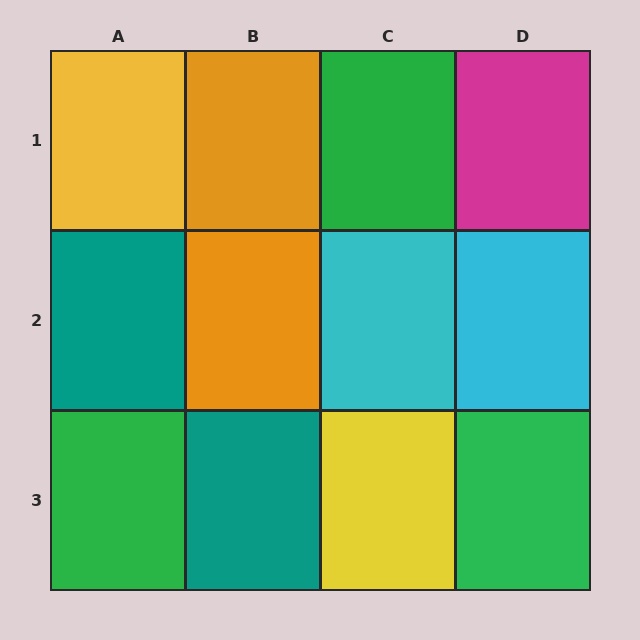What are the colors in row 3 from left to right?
Green, teal, yellow, green.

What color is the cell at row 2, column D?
Cyan.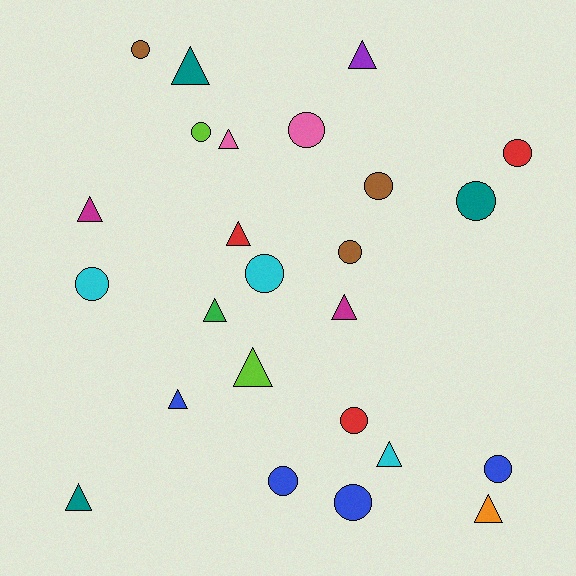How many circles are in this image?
There are 13 circles.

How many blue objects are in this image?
There are 4 blue objects.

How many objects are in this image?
There are 25 objects.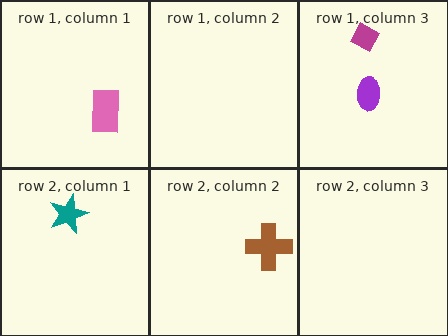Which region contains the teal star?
The row 2, column 1 region.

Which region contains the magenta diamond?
The row 1, column 3 region.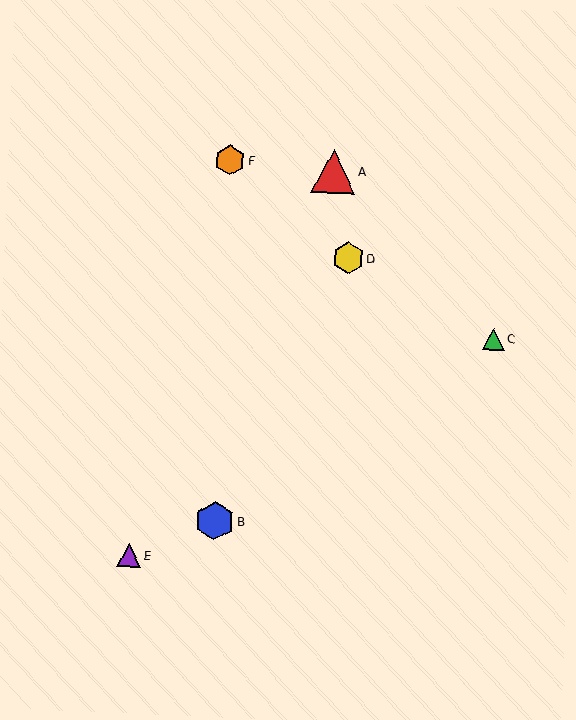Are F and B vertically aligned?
Yes, both are at x≈230.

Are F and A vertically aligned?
No, F is at x≈230 and A is at x≈333.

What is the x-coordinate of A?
Object A is at x≈333.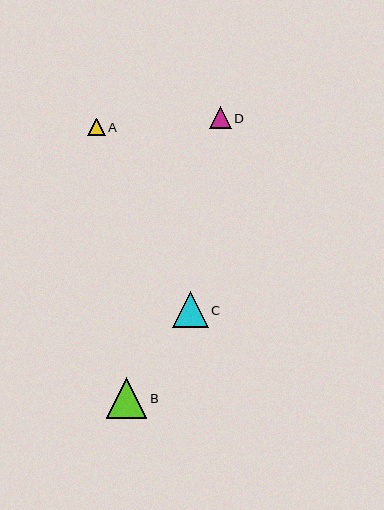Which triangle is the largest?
Triangle B is the largest with a size of approximately 40 pixels.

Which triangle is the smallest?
Triangle A is the smallest with a size of approximately 17 pixels.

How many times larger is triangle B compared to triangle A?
Triangle B is approximately 2.3 times the size of triangle A.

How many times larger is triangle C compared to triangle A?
Triangle C is approximately 2.1 times the size of triangle A.